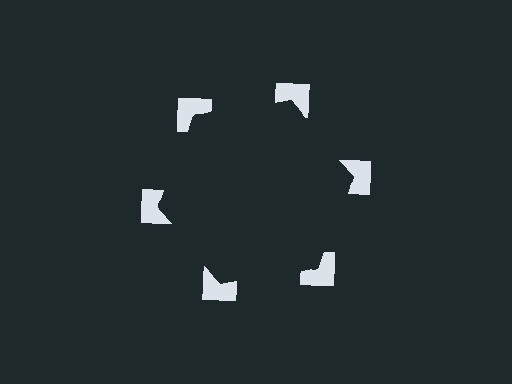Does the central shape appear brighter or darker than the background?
It typically appears slightly darker than the background, even though no actual brightness change is drawn.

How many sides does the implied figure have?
6 sides.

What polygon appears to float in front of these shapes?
An illusory hexagon — its edges are inferred from the aligned wedge cuts in the notched squares, not physically drawn.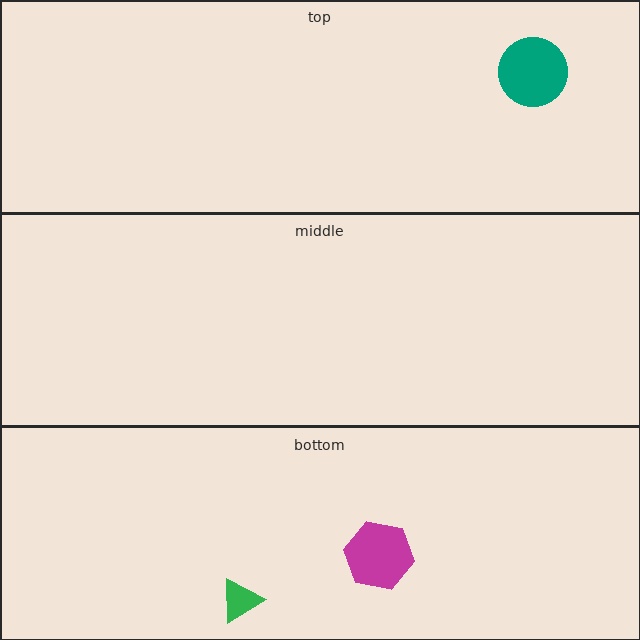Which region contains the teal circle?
The top region.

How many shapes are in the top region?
1.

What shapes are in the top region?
The teal circle.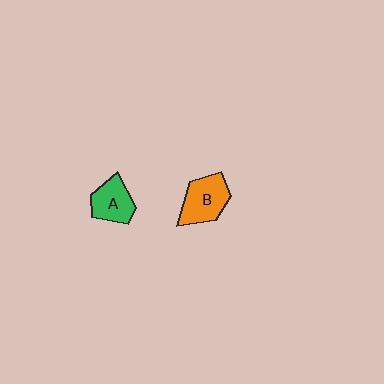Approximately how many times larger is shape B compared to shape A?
Approximately 1.2 times.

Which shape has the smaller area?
Shape A (green).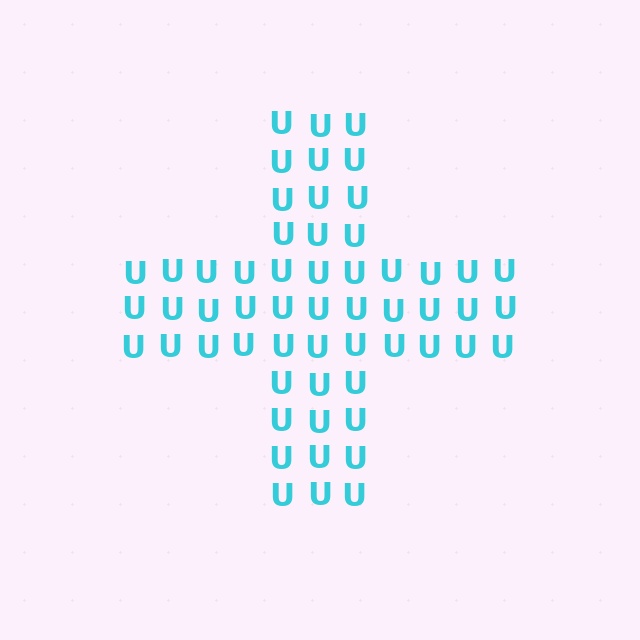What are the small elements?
The small elements are letter U's.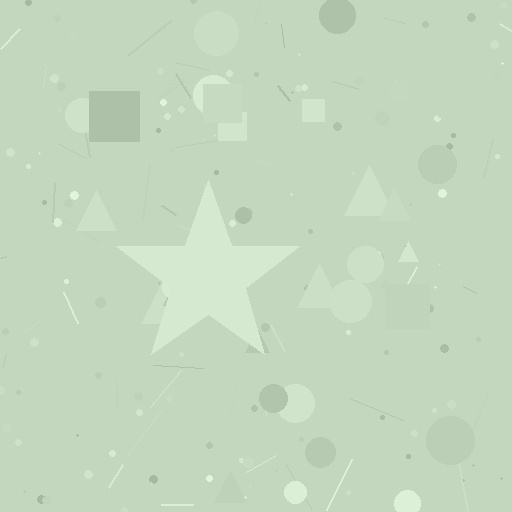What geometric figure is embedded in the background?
A star is embedded in the background.